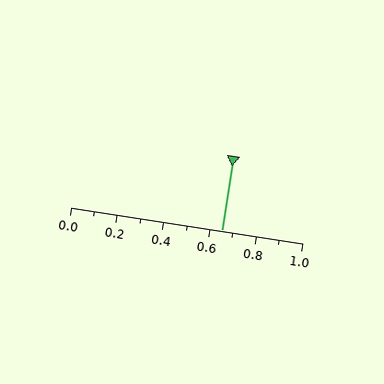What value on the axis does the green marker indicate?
The marker indicates approximately 0.65.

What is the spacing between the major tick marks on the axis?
The major ticks are spaced 0.2 apart.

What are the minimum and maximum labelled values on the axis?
The axis runs from 0.0 to 1.0.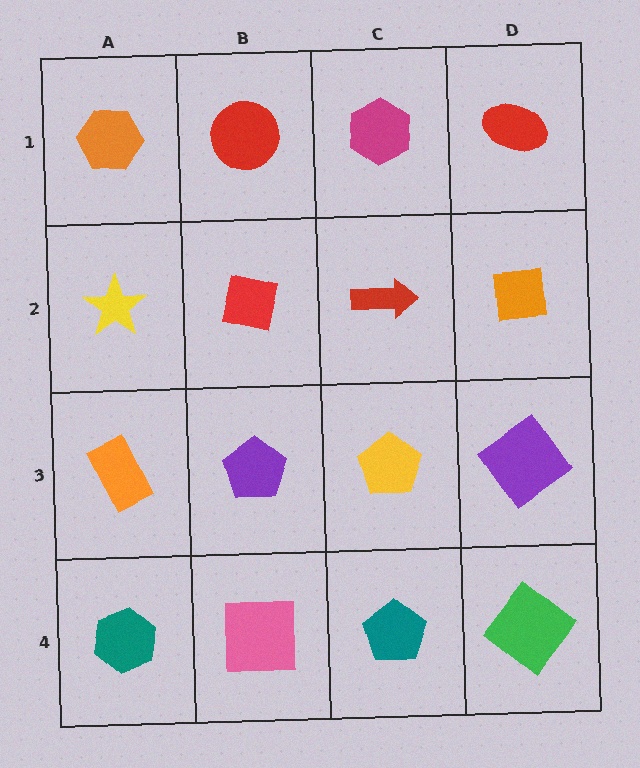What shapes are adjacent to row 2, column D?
A red ellipse (row 1, column D), a purple diamond (row 3, column D), a red arrow (row 2, column C).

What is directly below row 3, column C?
A teal pentagon.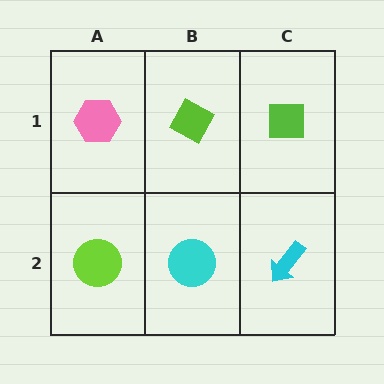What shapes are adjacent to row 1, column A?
A lime circle (row 2, column A), a lime diamond (row 1, column B).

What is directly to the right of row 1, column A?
A lime diamond.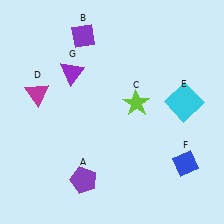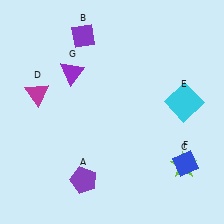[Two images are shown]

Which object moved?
The lime star (C) moved down.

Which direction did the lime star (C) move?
The lime star (C) moved down.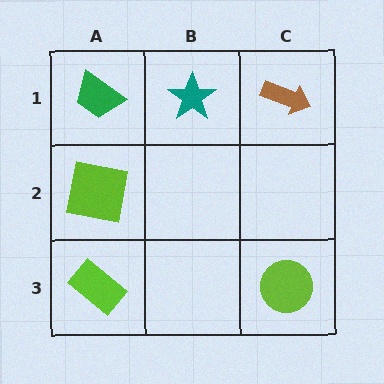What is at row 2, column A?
A lime square.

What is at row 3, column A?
A lime rectangle.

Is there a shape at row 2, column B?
No, that cell is empty.